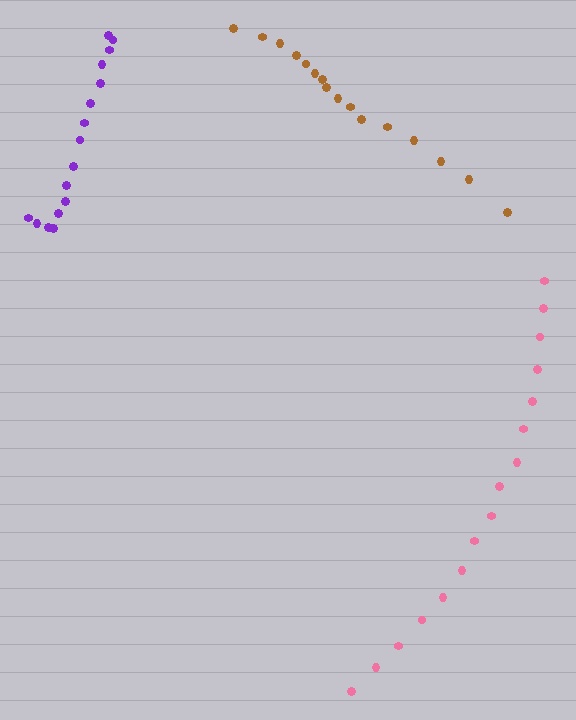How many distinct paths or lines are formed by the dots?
There are 3 distinct paths.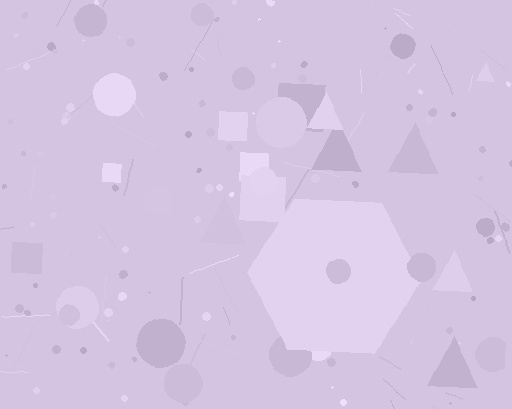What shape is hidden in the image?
A hexagon is hidden in the image.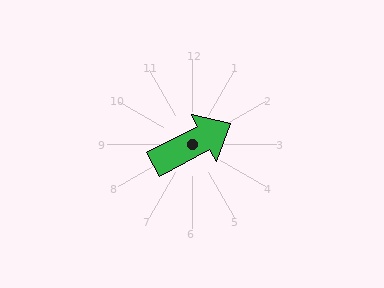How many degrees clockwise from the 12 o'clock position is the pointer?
Approximately 62 degrees.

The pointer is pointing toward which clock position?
Roughly 2 o'clock.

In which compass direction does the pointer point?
Northeast.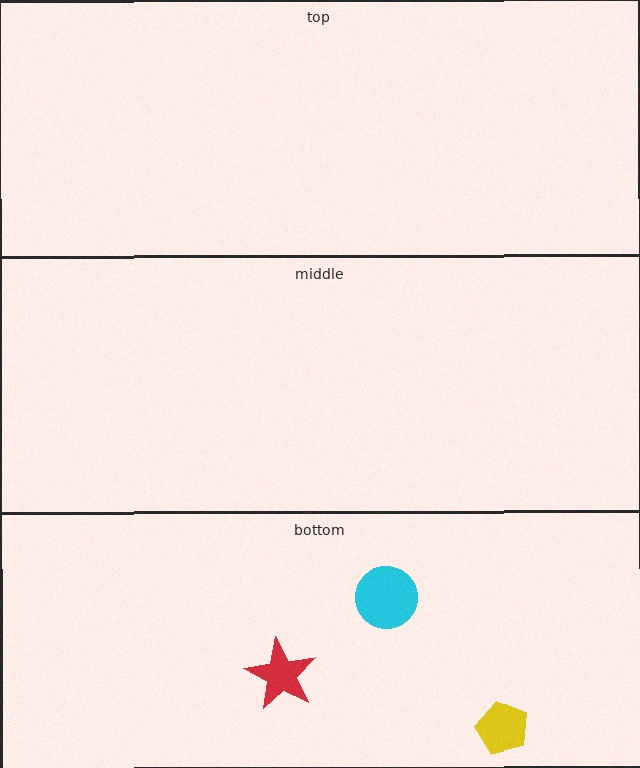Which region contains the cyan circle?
The bottom region.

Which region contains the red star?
The bottom region.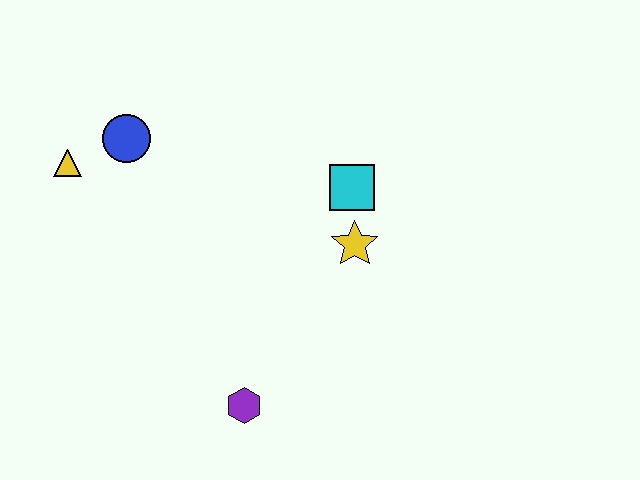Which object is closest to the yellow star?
The cyan square is closest to the yellow star.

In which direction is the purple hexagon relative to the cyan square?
The purple hexagon is below the cyan square.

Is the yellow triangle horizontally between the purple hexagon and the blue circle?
No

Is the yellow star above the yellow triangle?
No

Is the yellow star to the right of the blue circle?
Yes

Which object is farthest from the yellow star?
The yellow triangle is farthest from the yellow star.